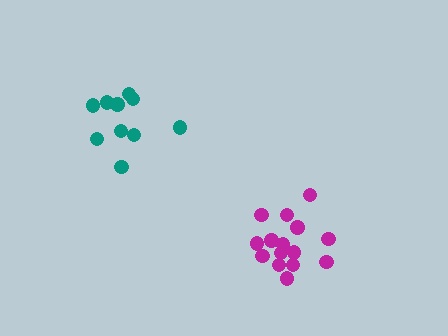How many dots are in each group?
Group 1: 10 dots, Group 2: 15 dots (25 total).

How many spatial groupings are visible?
There are 2 spatial groupings.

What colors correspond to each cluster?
The clusters are colored: teal, magenta.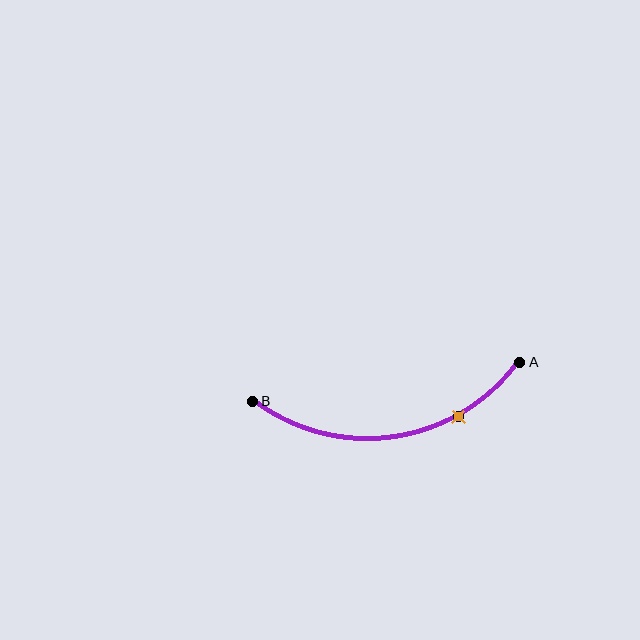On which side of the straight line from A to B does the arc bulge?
The arc bulges below the straight line connecting A and B.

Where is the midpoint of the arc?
The arc midpoint is the point on the curve farthest from the straight line joining A and B. It sits below that line.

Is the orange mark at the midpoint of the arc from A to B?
No. The orange mark lies on the arc but is closer to endpoint A. The arc midpoint would be at the point on the curve equidistant along the arc from both A and B.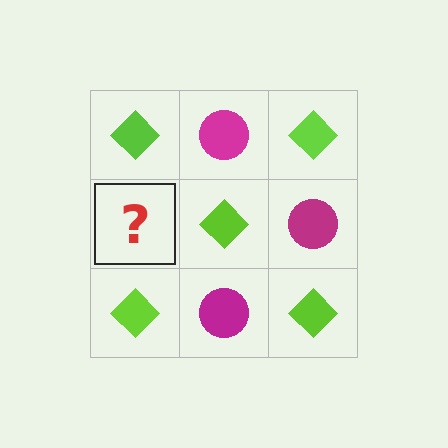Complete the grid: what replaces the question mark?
The question mark should be replaced with a magenta circle.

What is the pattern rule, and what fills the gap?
The rule is that it alternates lime diamond and magenta circle in a checkerboard pattern. The gap should be filled with a magenta circle.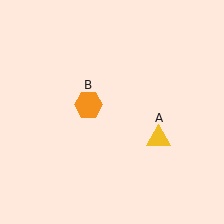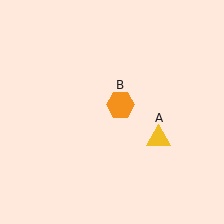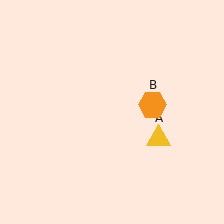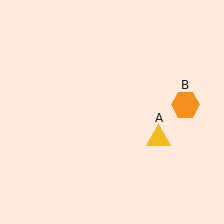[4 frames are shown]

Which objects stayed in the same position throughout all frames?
Yellow triangle (object A) remained stationary.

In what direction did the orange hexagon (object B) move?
The orange hexagon (object B) moved right.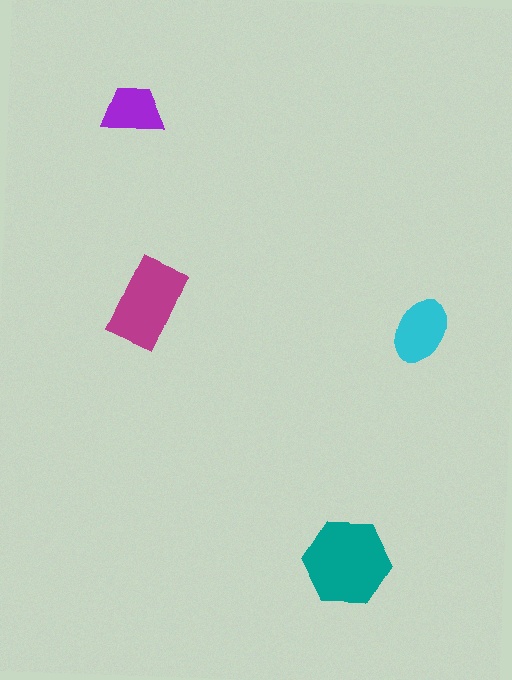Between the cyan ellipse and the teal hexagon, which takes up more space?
The teal hexagon.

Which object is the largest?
The teal hexagon.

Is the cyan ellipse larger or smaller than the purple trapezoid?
Larger.